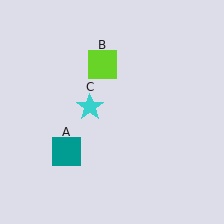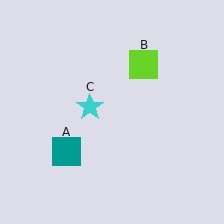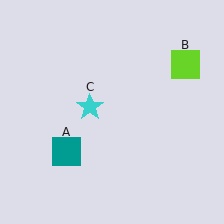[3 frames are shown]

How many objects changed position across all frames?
1 object changed position: lime square (object B).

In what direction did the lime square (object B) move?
The lime square (object B) moved right.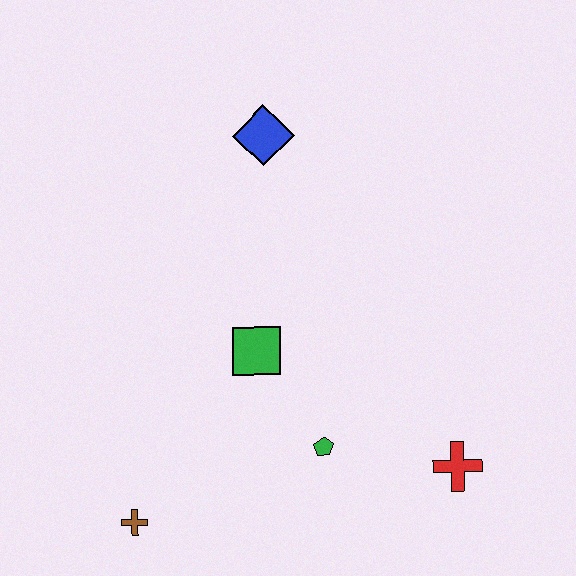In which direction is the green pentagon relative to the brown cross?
The green pentagon is to the right of the brown cross.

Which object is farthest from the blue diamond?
The brown cross is farthest from the blue diamond.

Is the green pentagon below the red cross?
No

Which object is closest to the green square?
The green pentagon is closest to the green square.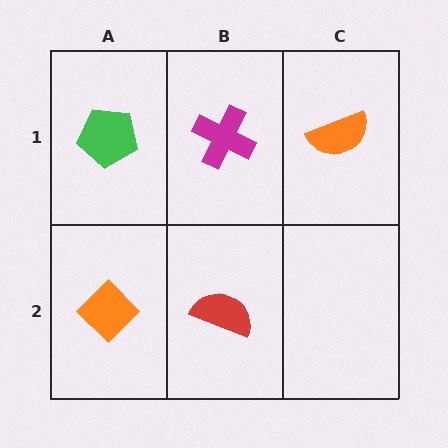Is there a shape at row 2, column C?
No, that cell is empty.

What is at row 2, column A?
An orange diamond.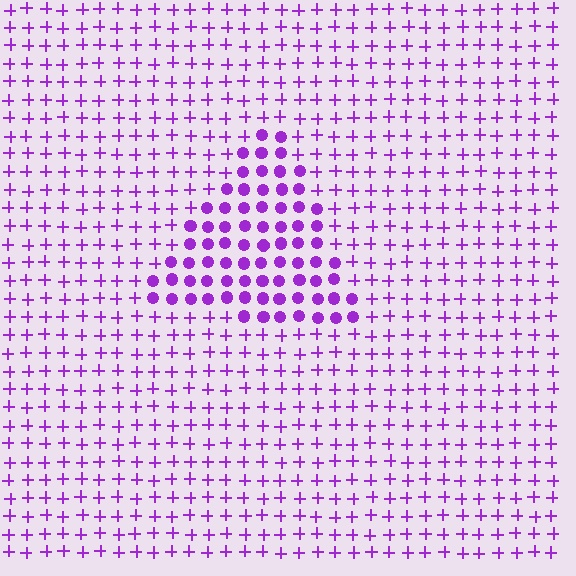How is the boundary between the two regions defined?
The boundary is defined by a change in element shape: circles inside vs. plus signs outside. All elements share the same color and spacing.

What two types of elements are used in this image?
The image uses circles inside the triangle region and plus signs outside it.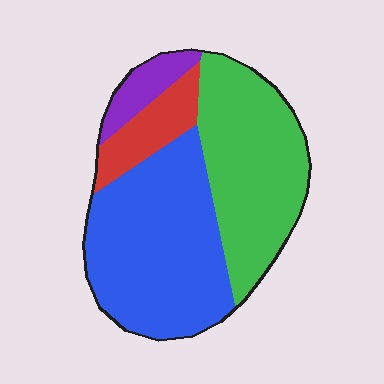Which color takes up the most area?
Blue, at roughly 45%.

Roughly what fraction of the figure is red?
Red covers 11% of the figure.